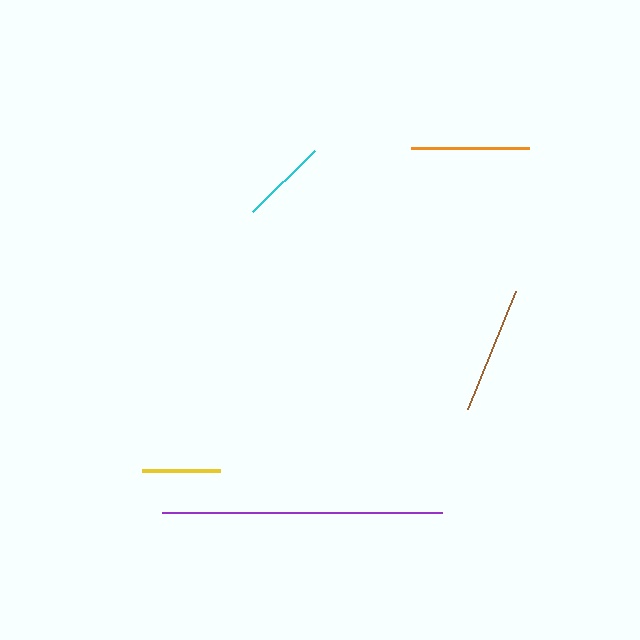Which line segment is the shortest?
The yellow line is the shortest at approximately 78 pixels.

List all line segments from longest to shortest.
From longest to shortest: purple, brown, orange, cyan, yellow.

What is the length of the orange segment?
The orange segment is approximately 119 pixels long.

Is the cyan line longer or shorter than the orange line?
The orange line is longer than the cyan line.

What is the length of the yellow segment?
The yellow segment is approximately 78 pixels long.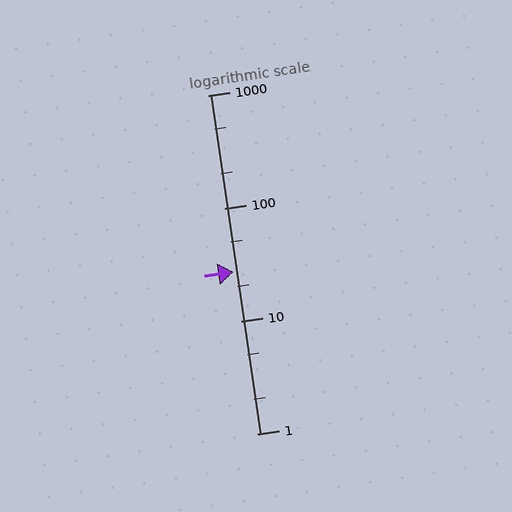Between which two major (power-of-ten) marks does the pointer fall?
The pointer is between 10 and 100.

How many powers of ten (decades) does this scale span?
The scale spans 3 decades, from 1 to 1000.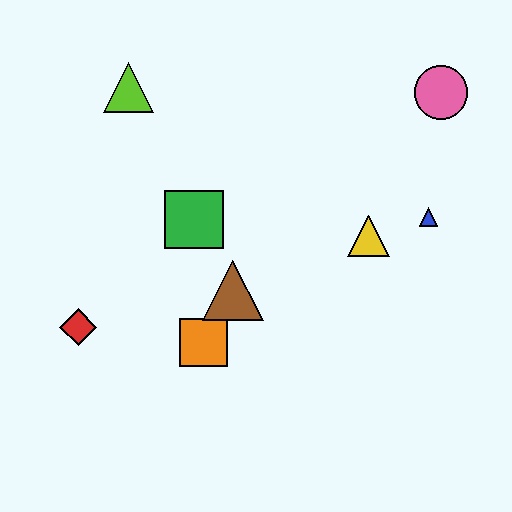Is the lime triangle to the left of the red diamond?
No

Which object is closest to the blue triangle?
The yellow triangle is closest to the blue triangle.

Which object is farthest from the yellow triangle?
The red diamond is farthest from the yellow triangle.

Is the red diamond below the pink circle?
Yes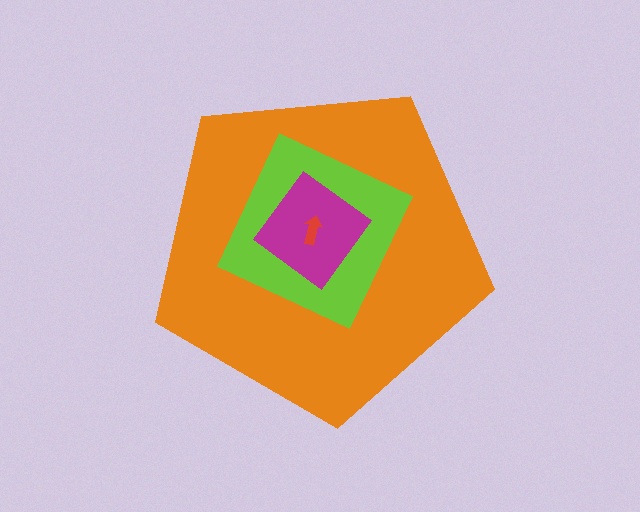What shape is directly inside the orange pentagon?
The lime square.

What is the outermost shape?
The orange pentagon.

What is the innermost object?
The red arrow.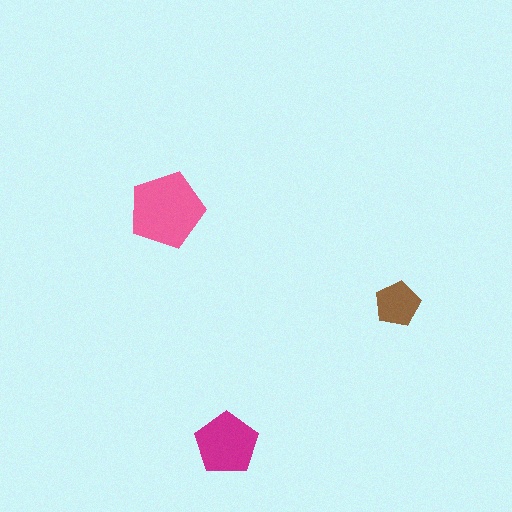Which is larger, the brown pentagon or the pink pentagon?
The pink one.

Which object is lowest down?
The magenta pentagon is bottommost.